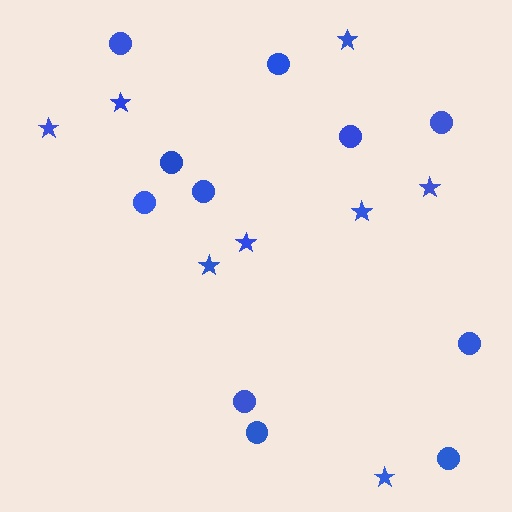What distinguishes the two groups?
There are 2 groups: one group of stars (8) and one group of circles (11).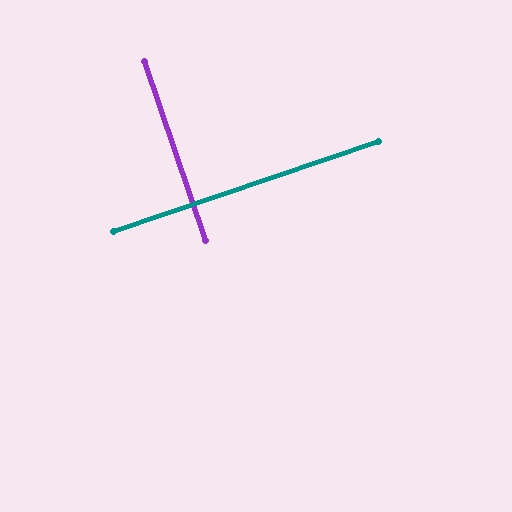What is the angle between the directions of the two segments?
Approximately 90 degrees.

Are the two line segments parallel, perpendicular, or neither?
Perpendicular — they meet at approximately 90°.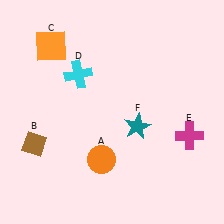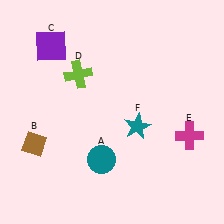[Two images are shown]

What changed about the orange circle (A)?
In Image 1, A is orange. In Image 2, it changed to teal.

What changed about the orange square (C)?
In Image 1, C is orange. In Image 2, it changed to purple.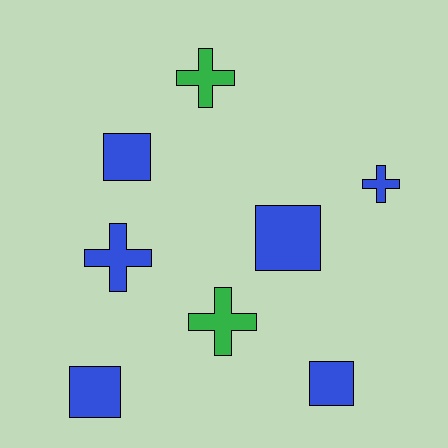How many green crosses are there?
There are 2 green crosses.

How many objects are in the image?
There are 8 objects.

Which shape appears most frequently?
Cross, with 4 objects.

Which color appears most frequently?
Blue, with 6 objects.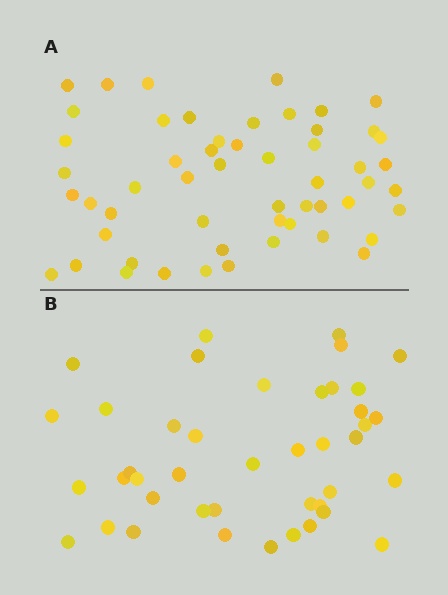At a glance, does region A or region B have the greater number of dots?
Region A (the top region) has more dots.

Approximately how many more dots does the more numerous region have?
Region A has roughly 12 or so more dots than region B.